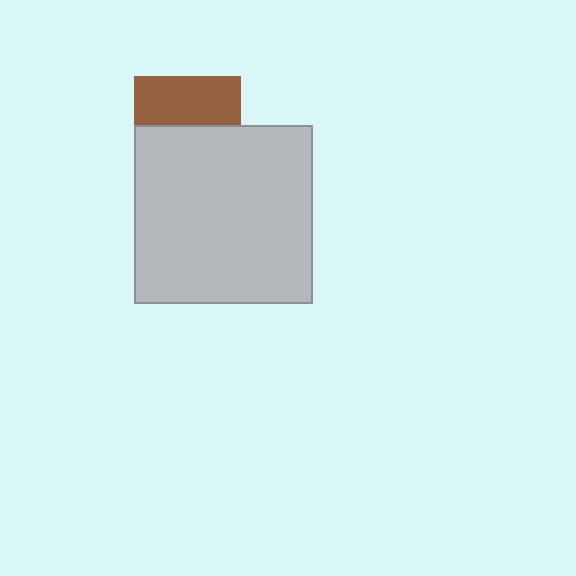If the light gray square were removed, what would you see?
You would see the complete brown square.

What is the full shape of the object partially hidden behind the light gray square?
The partially hidden object is a brown square.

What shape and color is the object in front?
The object in front is a light gray square.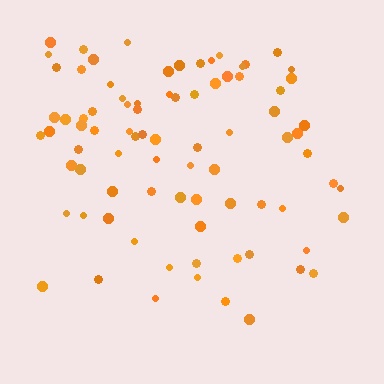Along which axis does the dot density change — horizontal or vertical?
Vertical.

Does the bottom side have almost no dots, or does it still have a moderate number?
Still a moderate number, just noticeably fewer than the top.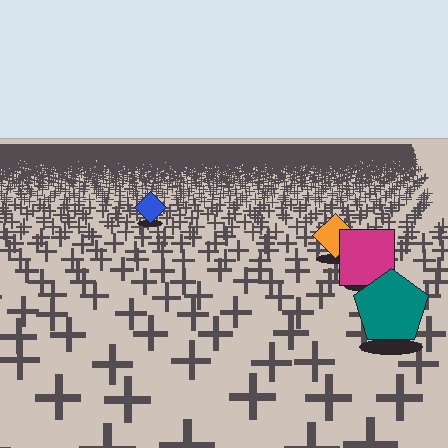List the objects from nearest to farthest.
From nearest to farthest: the teal pentagon, the magenta square, the orange diamond, the blue diamond.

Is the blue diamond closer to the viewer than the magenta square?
No. The magenta square is closer — you can tell from the texture gradient: the ground texture is coarser near it.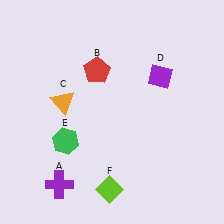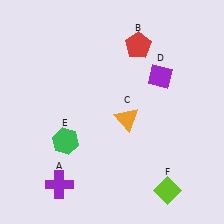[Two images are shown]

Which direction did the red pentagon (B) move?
The red pentagon (B) moved right.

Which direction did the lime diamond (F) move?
The lime diamond (F) moved right.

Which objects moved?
The objects that moved are: the red pentagon (B), the orange triangle (C), the lime diamond (F).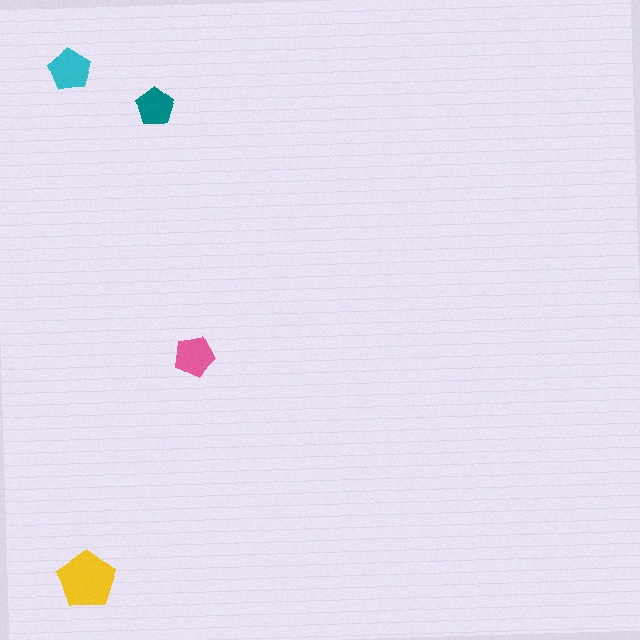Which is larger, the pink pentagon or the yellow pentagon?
The yellow one.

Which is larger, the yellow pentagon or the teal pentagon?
The yellow one.